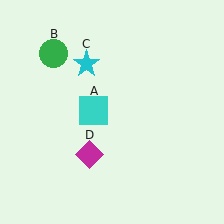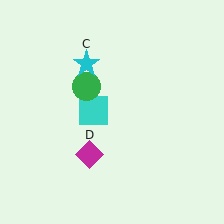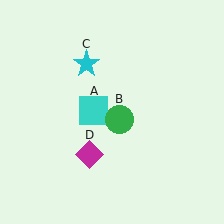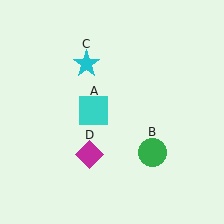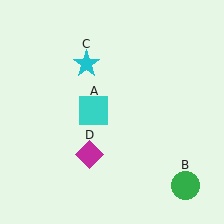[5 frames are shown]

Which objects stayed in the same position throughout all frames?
Cyan square (object A) and cyan star (object C) and magenta diamond (object D) remained stationary.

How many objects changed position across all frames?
1 object changed position: green circle (object B).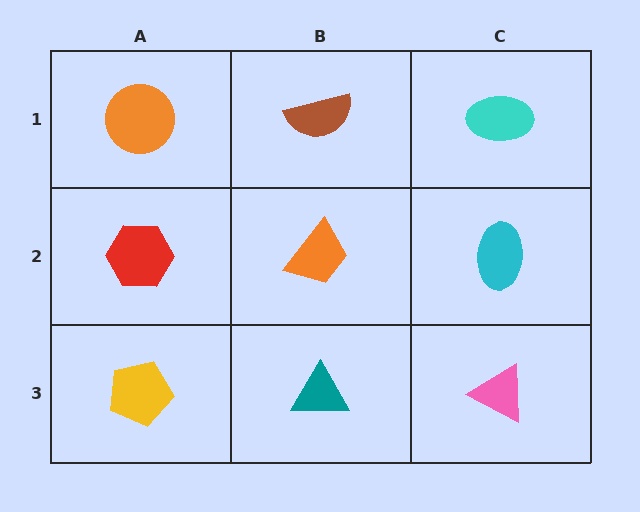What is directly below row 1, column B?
An orange trapezoid.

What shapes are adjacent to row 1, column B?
An orange trapezoid (row 2, column B), an orange circle (row 1, column A), a cyan ellipse (row 1, column C).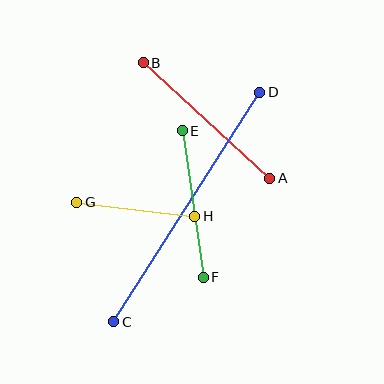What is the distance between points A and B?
The distance is approximately 171 pixels.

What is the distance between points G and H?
The distance is approximately 119 pixels.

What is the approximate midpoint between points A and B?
The midpoint is at approximately (207, 121) pixels.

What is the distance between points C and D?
The distance is approximately 272 pixels.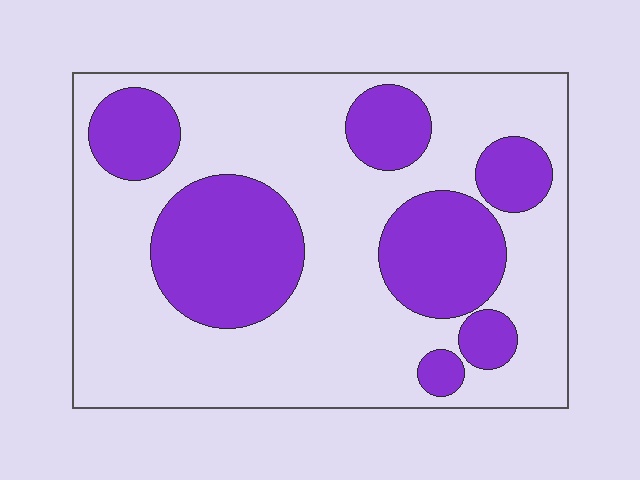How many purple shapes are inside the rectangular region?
7.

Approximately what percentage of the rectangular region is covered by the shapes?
Approximately 30%.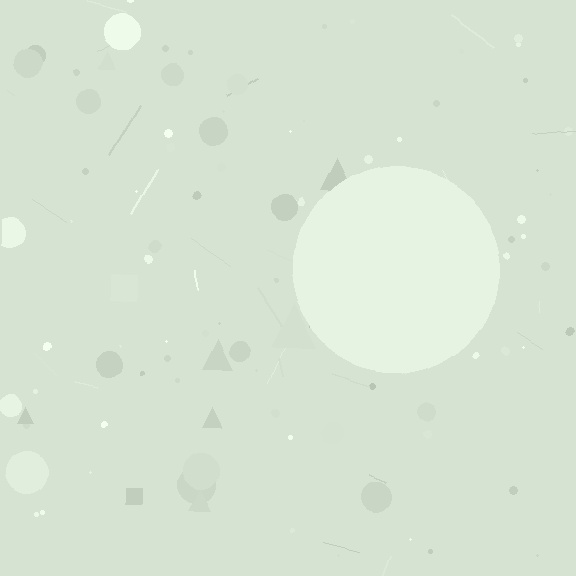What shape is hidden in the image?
A circle is hidden in the image.